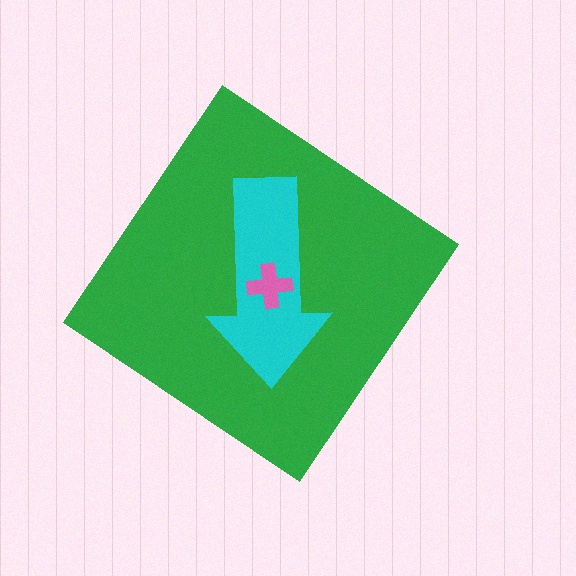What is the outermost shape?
The green diamond.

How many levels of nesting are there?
3.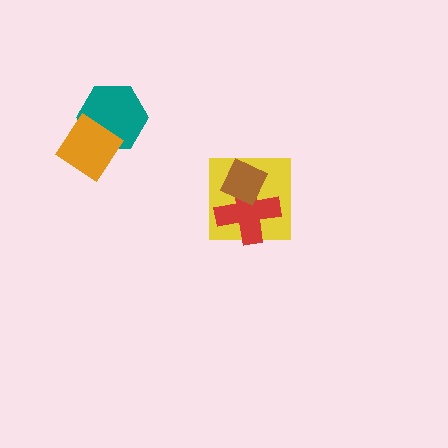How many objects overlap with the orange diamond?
1 object overlaps with the orange diamond.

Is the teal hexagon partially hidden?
Yes, it is partially covered by another shape.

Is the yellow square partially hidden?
Yes, it is partially covered by another shape.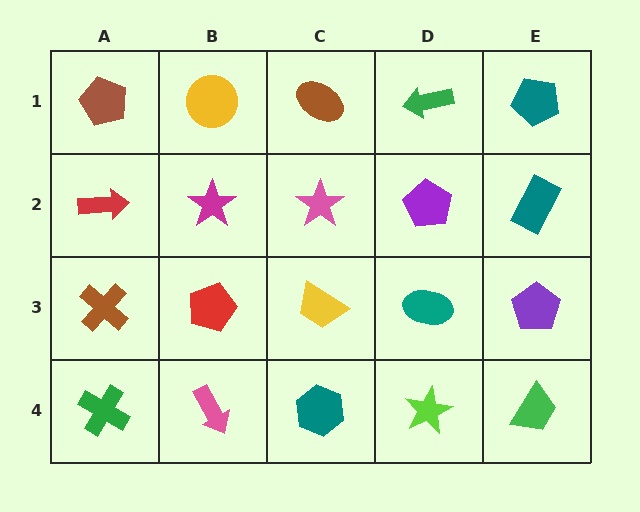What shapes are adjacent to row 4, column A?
A brown cross (row 3, column A), a pink arrow (row 4, column B).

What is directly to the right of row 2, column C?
A purple pentagon.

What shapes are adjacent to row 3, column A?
A red arrow (row 2, column A), a green cross (row 4, column A), a red pentagon (row 3, column B).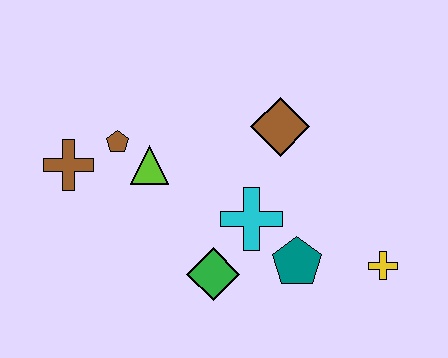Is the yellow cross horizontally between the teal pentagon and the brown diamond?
No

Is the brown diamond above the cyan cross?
Yes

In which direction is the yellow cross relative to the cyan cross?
The yellow cross is to the right of the cyan cross.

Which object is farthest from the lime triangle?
The yellow cross is farthest from the lime triangle.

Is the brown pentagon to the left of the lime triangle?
Yes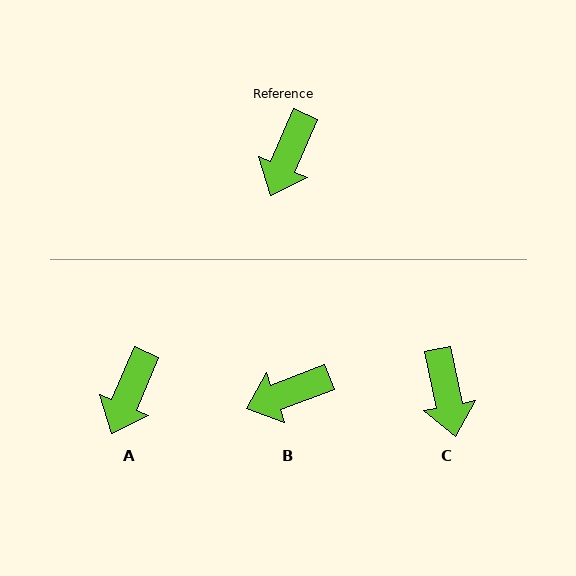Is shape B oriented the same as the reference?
No, it is off by about 46 degrees.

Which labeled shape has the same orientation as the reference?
A.